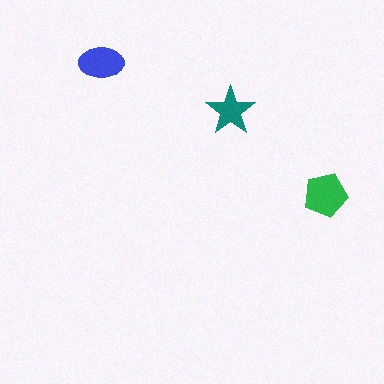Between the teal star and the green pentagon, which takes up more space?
The green pentagon.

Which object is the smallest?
The teal star.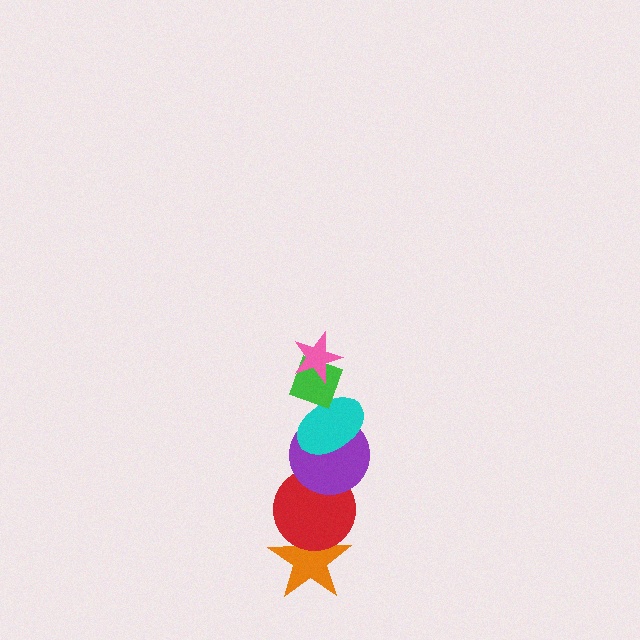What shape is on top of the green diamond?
The pink star is on top of the green diamond.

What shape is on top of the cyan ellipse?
The green diamond is on top of the cyan ellipse.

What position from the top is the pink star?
The pink star is 1st from the top.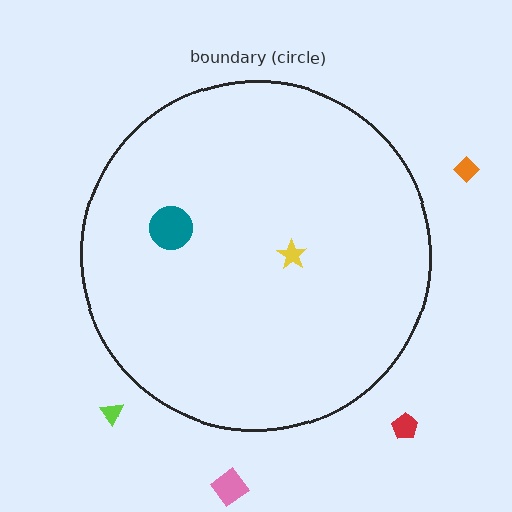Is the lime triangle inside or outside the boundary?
Outside.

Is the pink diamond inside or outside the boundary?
Outside.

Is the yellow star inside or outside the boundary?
Inside.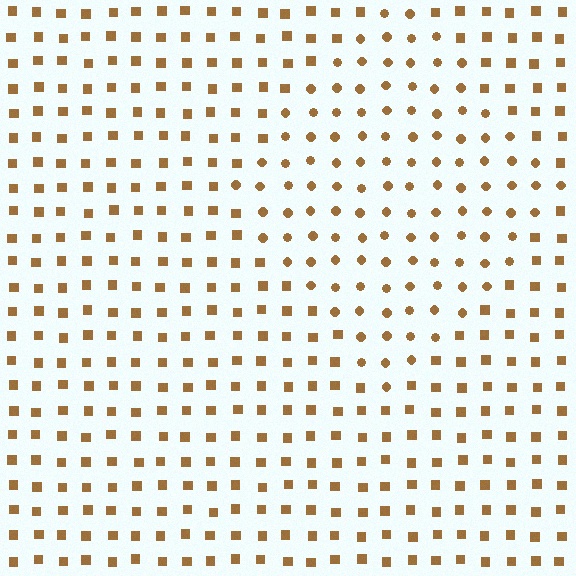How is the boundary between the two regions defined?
The boundary is defined by a change in element shape: circles inside vs. squares outside. All elements share the same color and spacing.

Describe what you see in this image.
The image is filled with small brown elements arranged in a uniform grid. A diamond-shaped region contains circles, while the surrounding area contains squares. The boundary is defined purely by the change in element shape.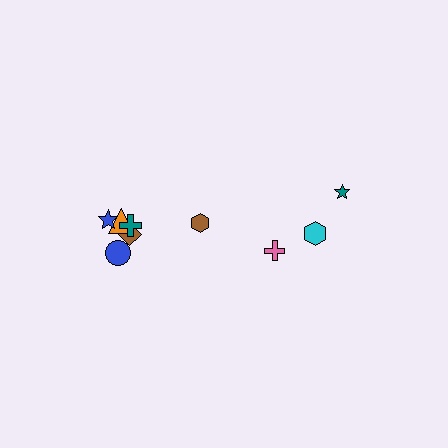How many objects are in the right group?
There are 3 objects.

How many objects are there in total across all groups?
There are 9 objects.